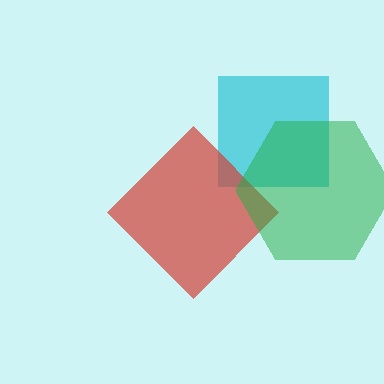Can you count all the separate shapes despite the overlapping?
Yes, there are 3 separate shapes.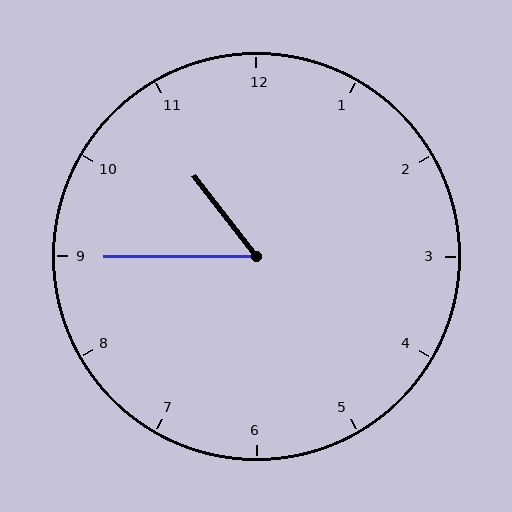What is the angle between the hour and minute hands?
Approximately 52 degrees.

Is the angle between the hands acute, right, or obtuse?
It is acute.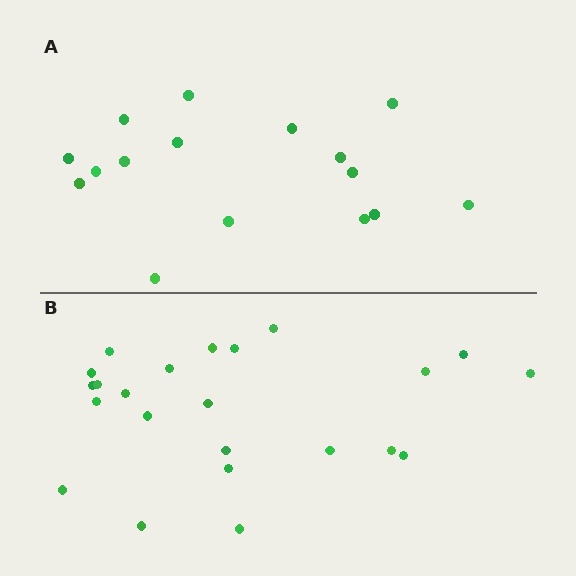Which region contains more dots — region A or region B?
Region B (the bottom region) has more dots.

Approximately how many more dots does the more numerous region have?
Region B has roughly 8 or so more dots than region A.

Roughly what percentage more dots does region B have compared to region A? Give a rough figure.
About 45% more.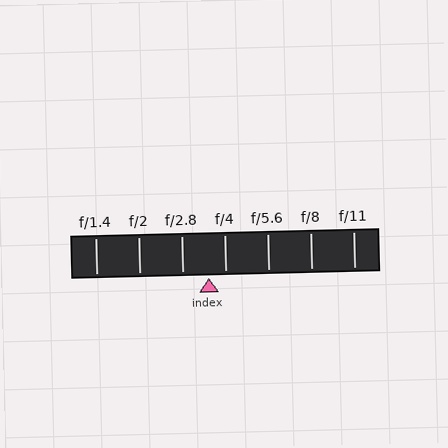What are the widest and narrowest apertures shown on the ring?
The widest aperture shown is f/1.4 and the narrowest is f/11.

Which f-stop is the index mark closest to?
The index mark is closest to f/4.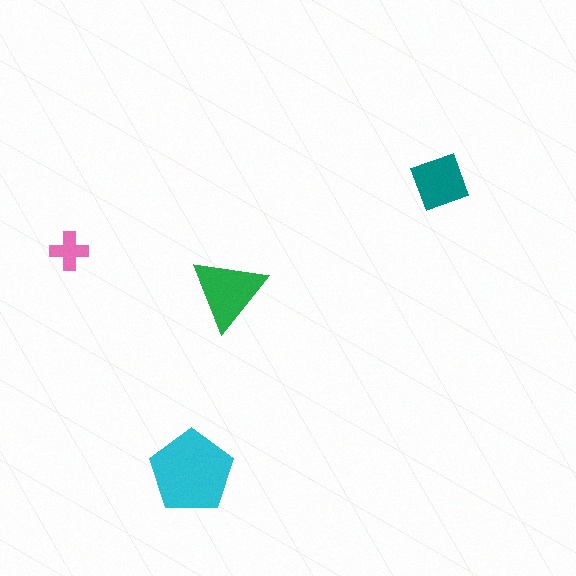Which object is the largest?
The cyan pentagon.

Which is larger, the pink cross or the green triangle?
The green triangle.